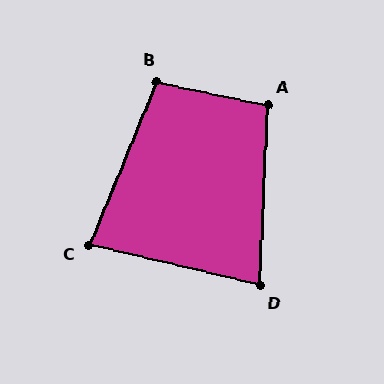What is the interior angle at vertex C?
Approximately 81 degrees (acute).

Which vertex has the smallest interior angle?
D, at approximately 79 degrees.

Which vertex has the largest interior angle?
B, at approximately 101 degrees.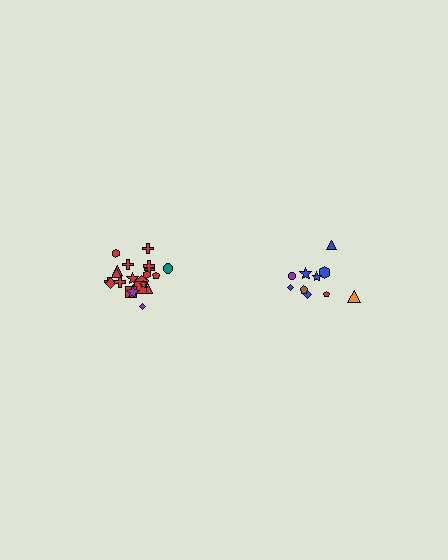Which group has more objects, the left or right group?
The left group.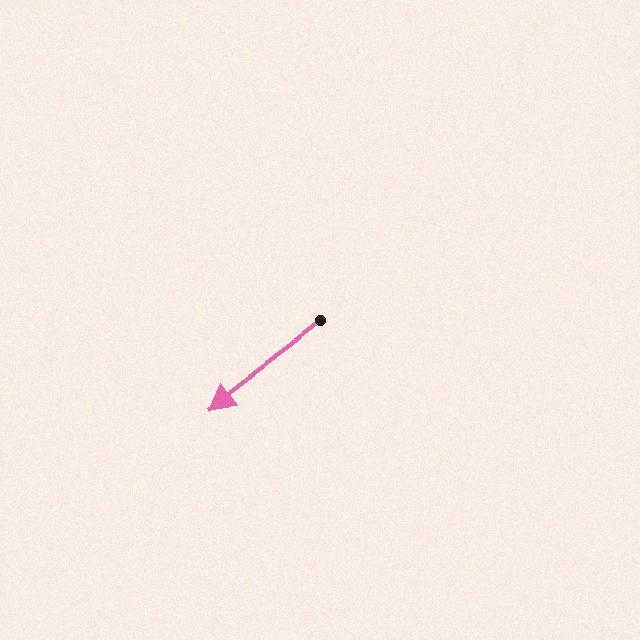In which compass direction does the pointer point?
Southwest.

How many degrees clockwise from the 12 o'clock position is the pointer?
Approximately 232 degrees.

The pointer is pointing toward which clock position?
Roughly 8 o'clock.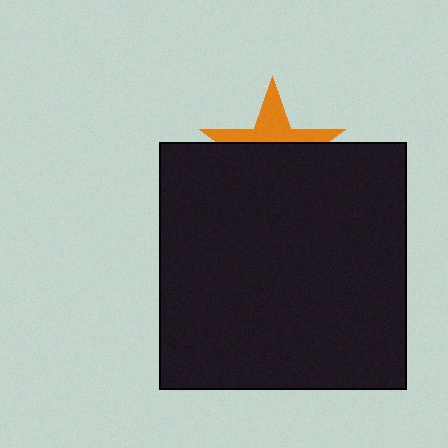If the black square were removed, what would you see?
You would see the complete orange star.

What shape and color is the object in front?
The object in front is a black square.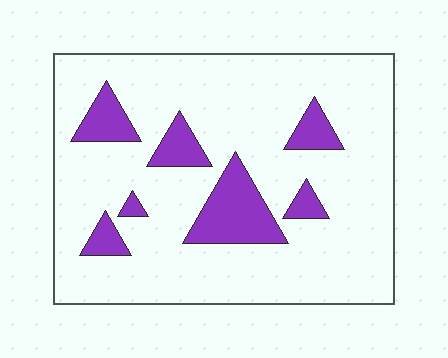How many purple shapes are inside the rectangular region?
7.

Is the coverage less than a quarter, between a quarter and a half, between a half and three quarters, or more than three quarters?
Less than a quarter.